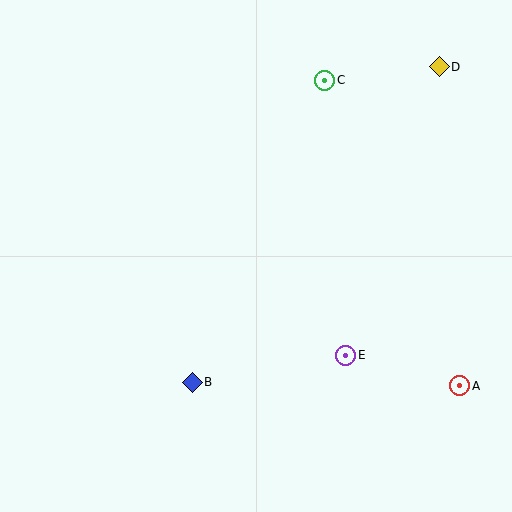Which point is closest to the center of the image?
Point E at (346, 355) is closest to the center.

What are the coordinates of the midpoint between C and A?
The midpoint between C and A is at (392, 233).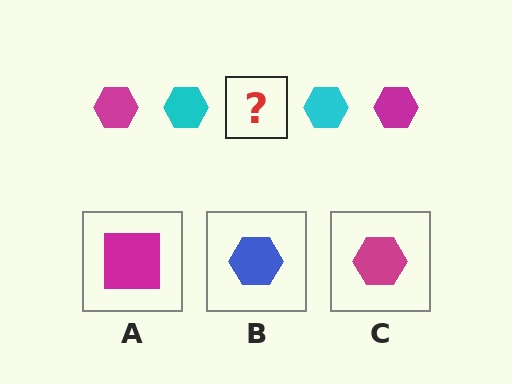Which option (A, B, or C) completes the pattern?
C.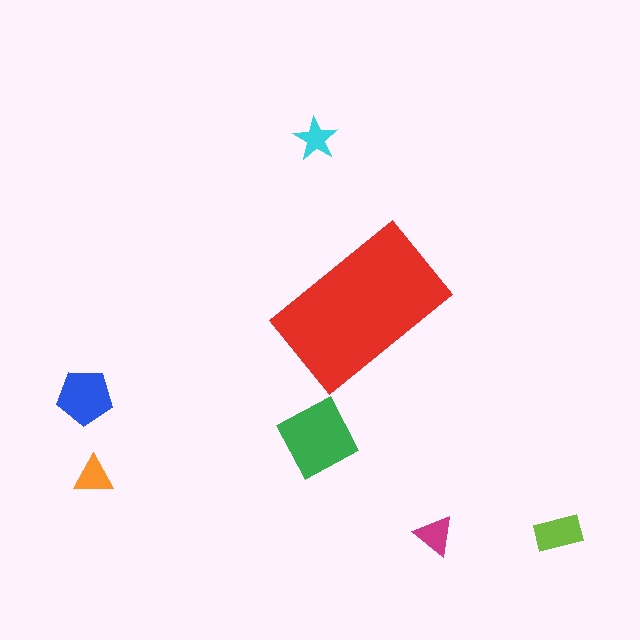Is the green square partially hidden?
No, the green square is fully visible.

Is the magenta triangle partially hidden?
No, the magenta triangle is fully visible.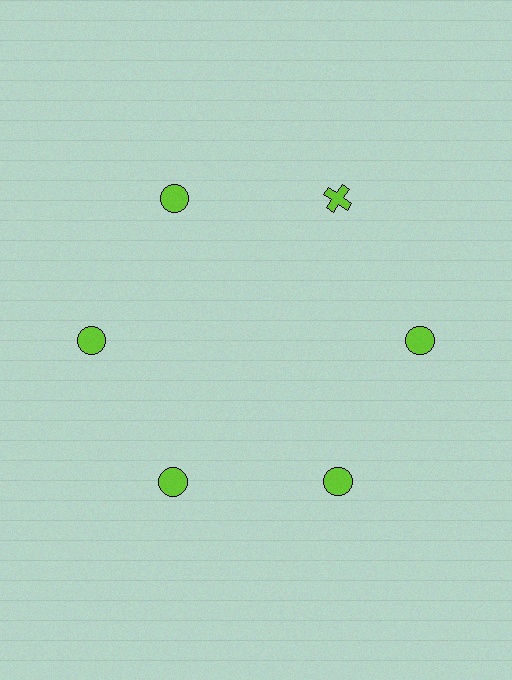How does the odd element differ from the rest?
It has a different shape: cross instead of circle.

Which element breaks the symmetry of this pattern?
The lime cross at roughly the 1 o'clock position breaks the symmetry. All other shapes are lime circles.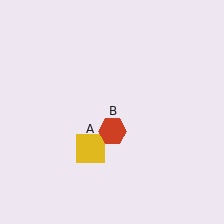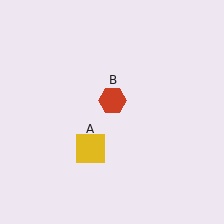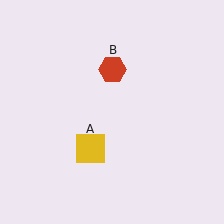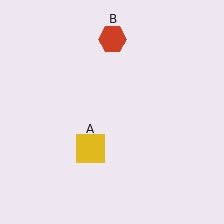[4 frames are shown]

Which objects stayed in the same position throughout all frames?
Yellow square (object A) remained stationary.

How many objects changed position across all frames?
1 object changed position: red hexagon (object B).